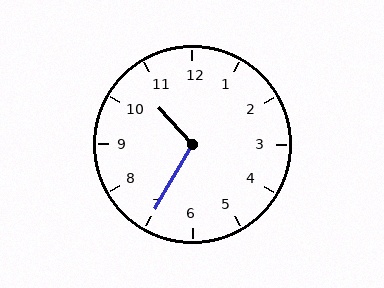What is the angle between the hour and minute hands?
Approximately 108 degrees.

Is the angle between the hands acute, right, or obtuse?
It is obtuse.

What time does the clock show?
10:35.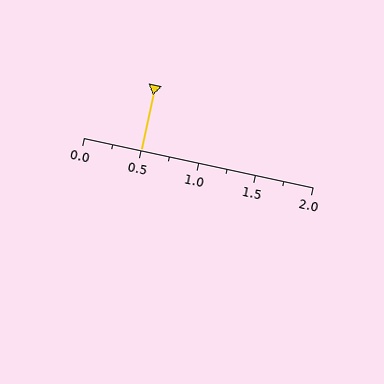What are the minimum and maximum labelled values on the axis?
The axis runs from 0.0 to 2.0.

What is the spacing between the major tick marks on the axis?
The major ticks are spaced 0.5 apart.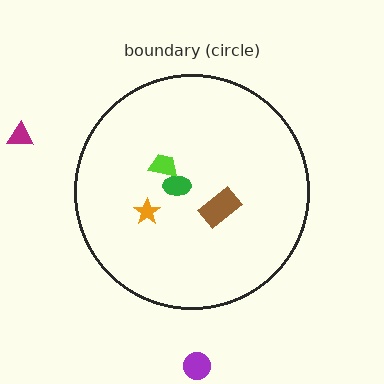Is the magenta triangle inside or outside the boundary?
Outside.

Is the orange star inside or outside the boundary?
Inside.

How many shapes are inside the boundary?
4 inside, 2 outside.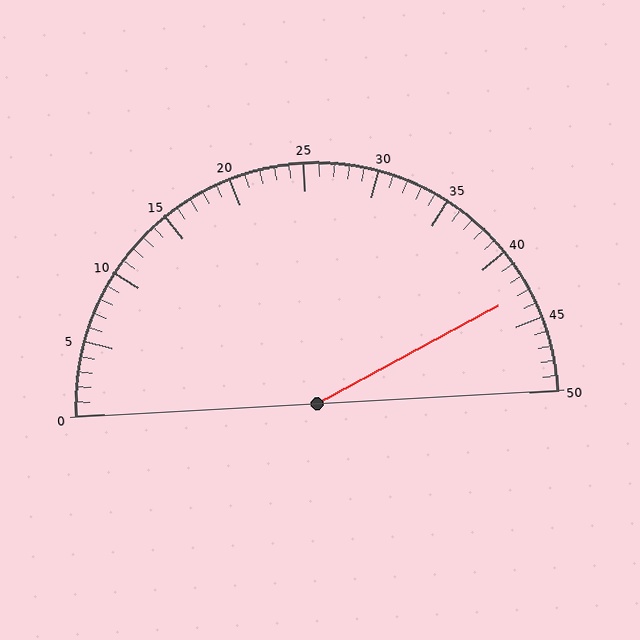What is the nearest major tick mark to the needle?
The nearest major tick mark is 45.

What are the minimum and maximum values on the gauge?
The gauge ranges from 0 to 50.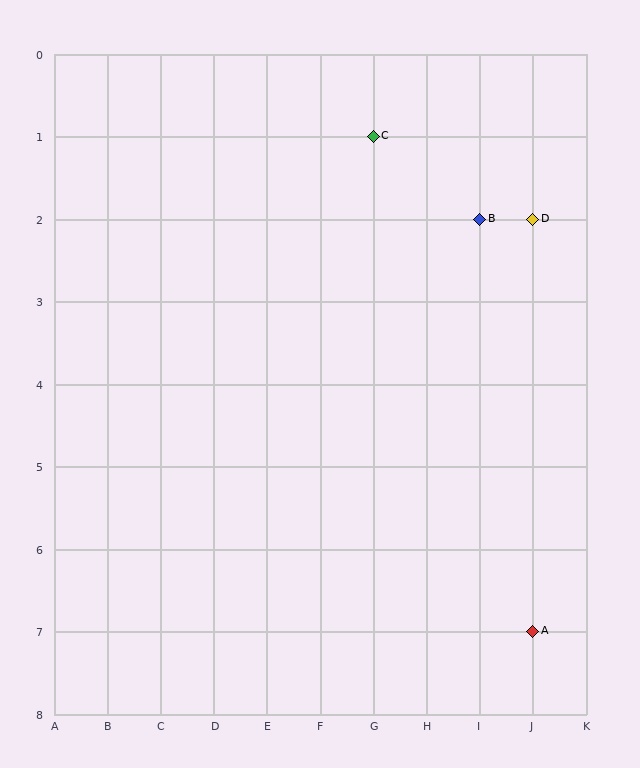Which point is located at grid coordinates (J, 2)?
Point D is at (J, 2).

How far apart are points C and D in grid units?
Points C and D are 3 columns and 1 row apart (about 3.2 grid units diagonally).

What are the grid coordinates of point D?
Point D is at grid coordinates (J, 2).